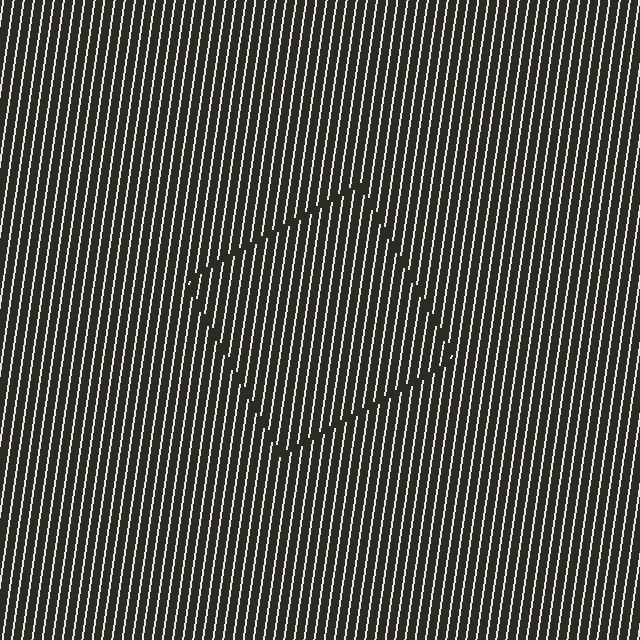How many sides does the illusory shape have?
4 sides — the line-ends trace a square.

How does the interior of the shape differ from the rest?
The interior of the shape contains the same grating, shifted by half a period — the contour is defined by the phase discontinuity where line-ends from the inner and outer gratings abut.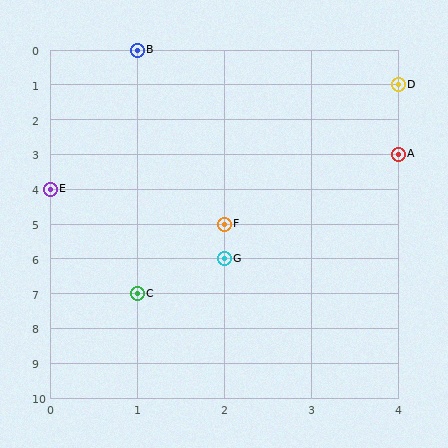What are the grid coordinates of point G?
Point G is at grid coordinates (2, 6).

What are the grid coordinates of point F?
Point F is at grid coordinates (2, 5).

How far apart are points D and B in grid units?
Points D and B are 3 columns and 1 row apart (about 3.2 grid units diagonally).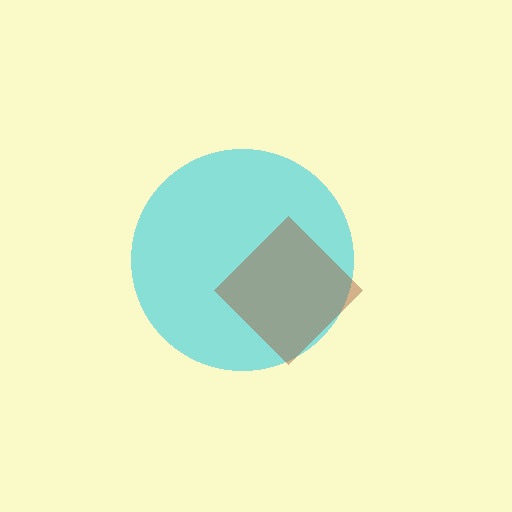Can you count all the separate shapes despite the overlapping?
Yes, there are 2 separate shapes.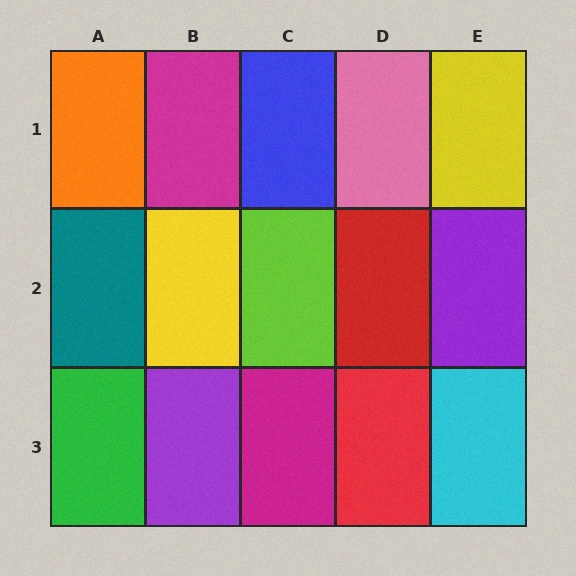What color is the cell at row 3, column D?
Red.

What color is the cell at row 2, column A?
Teal.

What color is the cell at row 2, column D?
Red.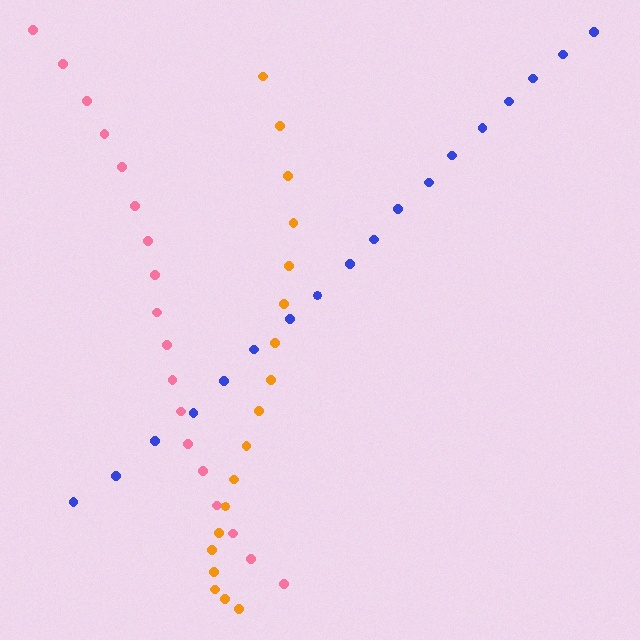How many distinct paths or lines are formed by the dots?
There are 3 distinct paths.